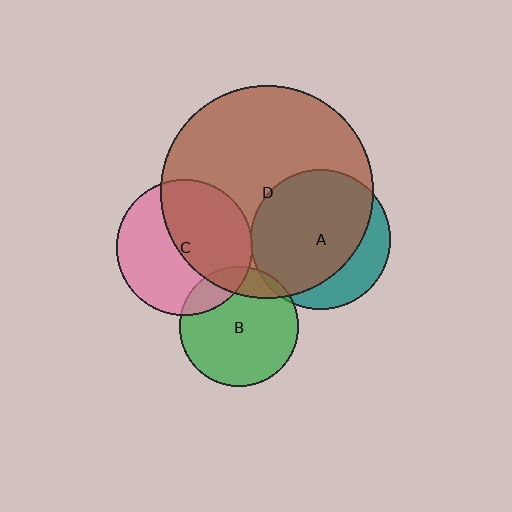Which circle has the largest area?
Circle D (brown).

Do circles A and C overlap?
Yes.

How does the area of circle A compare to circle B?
Approximately 1.4 times.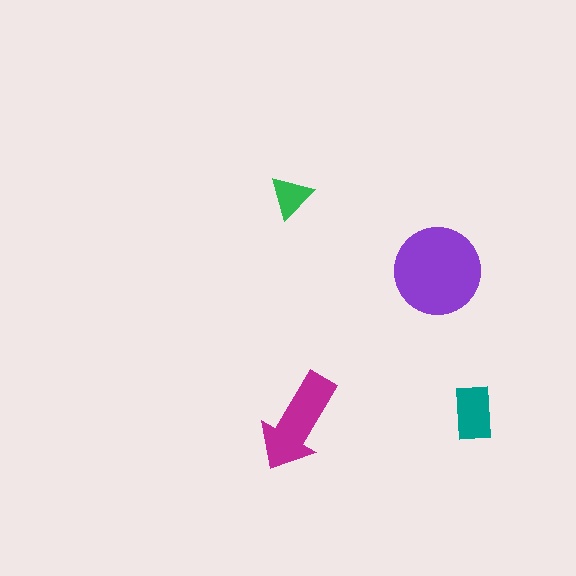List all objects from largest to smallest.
The purple circle, the magenta arrow, the teal rectangle, the green triangle.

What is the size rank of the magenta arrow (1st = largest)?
2nd.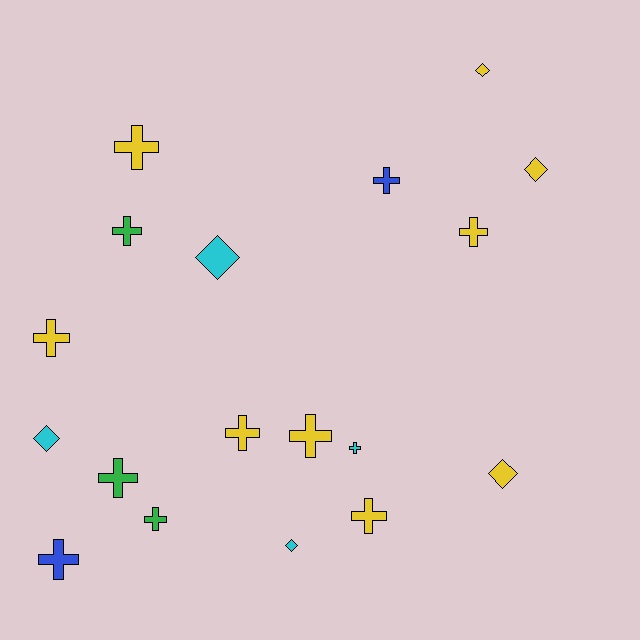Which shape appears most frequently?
Cross, with 12 objects.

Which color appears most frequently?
Yellow, with 9 objects.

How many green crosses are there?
There are 3 green crosses.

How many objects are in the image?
There are 18 objects.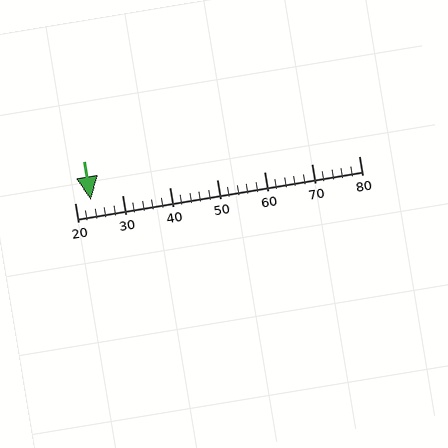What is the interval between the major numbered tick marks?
The major tick marks are spaced 10 units apart.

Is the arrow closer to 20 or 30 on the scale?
The arrow is closer to 20.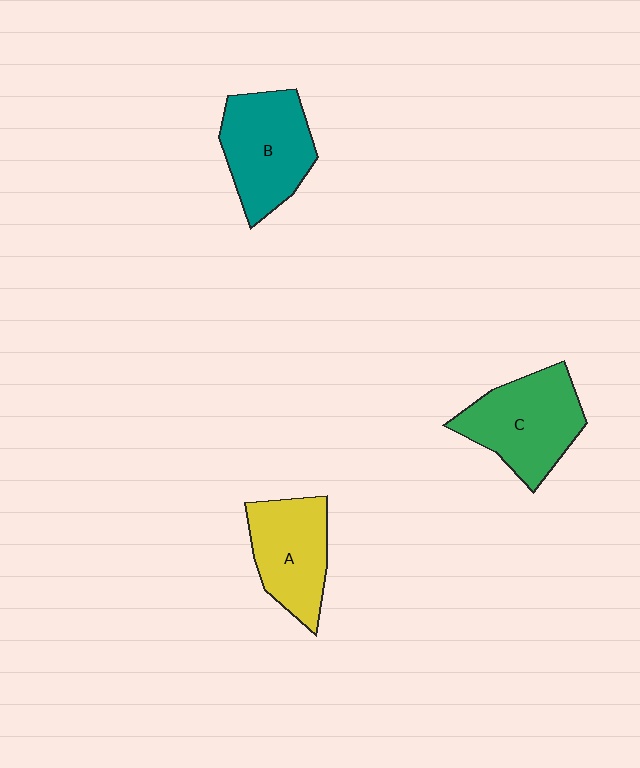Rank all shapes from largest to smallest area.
From largest to smallest: C (green), B (teal), A (yellow).